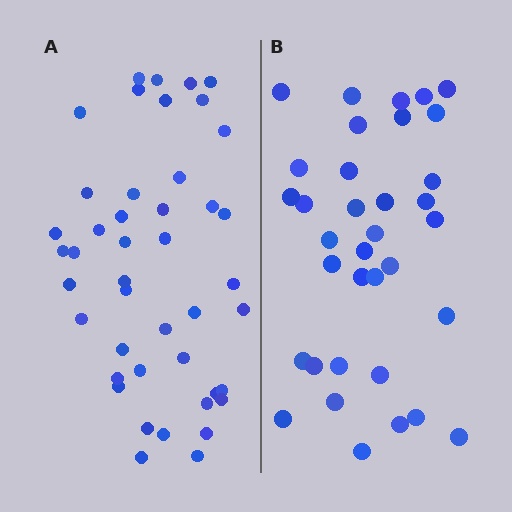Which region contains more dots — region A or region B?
Region A (the left region) has more dots.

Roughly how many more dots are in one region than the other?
Region A has roughly 8 or so more dots than region B.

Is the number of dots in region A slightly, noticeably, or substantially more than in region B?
Region A has noticeably more, but not dramatically so. The ratio is roughly 1.3 to 1.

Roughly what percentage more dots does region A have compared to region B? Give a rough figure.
About 25% more.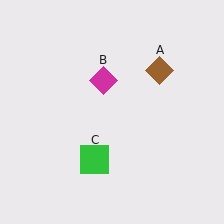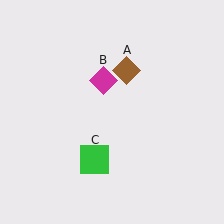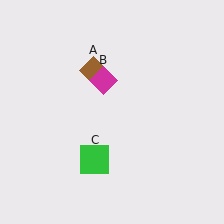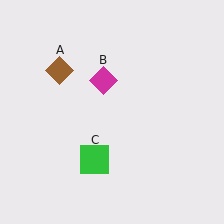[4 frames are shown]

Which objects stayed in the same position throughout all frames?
Magenta diamond (object B) and green square (object C) remained stationary.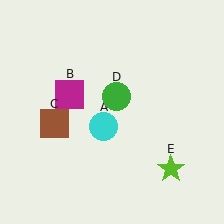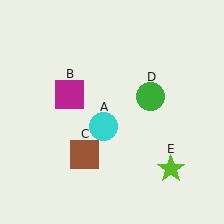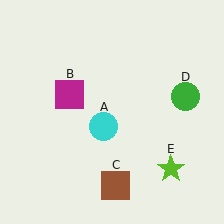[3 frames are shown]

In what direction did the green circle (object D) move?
The green circle (object D) moved right.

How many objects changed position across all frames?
2 objects changed position: brown square (object C), green circle (object D).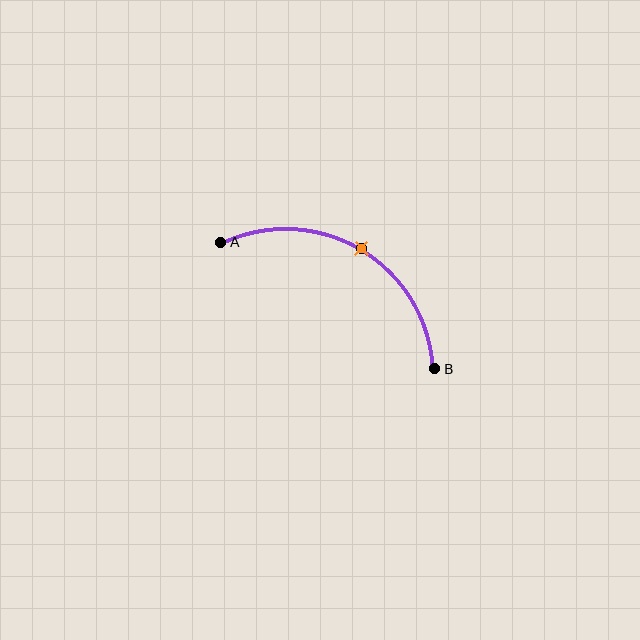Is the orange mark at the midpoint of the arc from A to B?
Yes. The orange mark lies on the arc at equal arc-length from both A and B — it is the arc midpoint.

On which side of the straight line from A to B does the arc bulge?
The arc bulges above the straight line connecting A and B.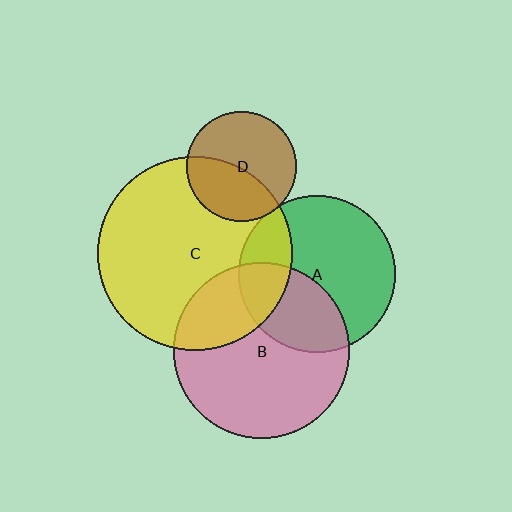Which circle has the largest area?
Circle C (yellow).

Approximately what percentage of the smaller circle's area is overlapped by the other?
Approximately 35%.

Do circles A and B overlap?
Yes.